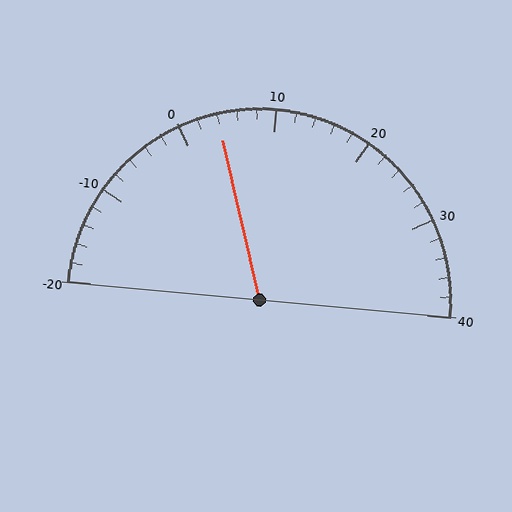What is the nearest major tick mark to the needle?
The nearest major tick mark is 0.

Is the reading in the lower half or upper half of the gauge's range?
The reading is in the lower half of the range (-20 to 40).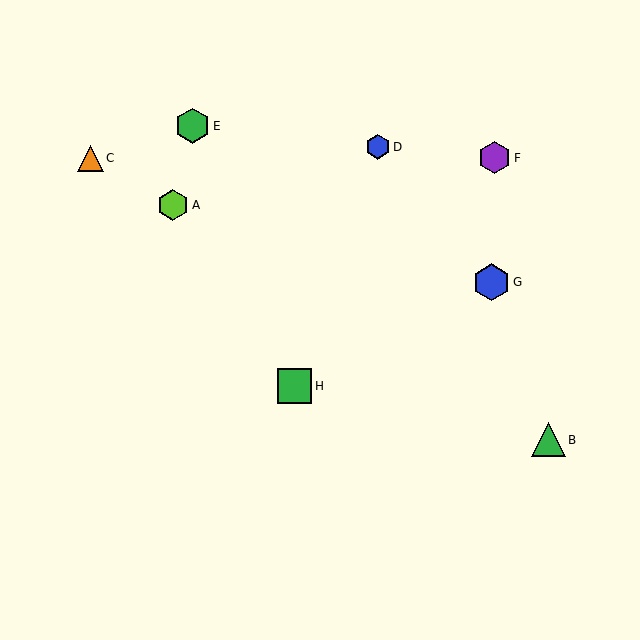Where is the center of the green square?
The center of the green square is at (294, 386).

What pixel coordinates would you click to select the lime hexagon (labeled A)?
Click at (173, 205) to select the lime hexagon A.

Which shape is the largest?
The blue hexagon (labeled G) is the largest.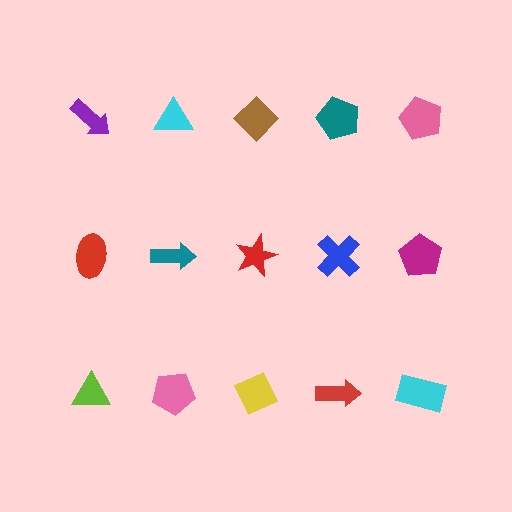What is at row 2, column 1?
A red ellipse.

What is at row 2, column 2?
A teal arrow.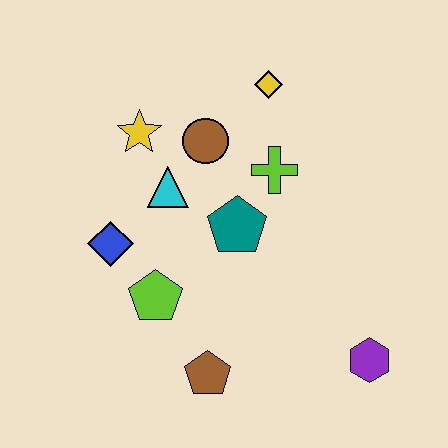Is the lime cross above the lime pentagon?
Yes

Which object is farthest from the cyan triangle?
The purple hexagon is farthest from the cyan triangle.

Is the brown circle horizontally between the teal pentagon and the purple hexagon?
No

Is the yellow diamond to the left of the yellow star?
No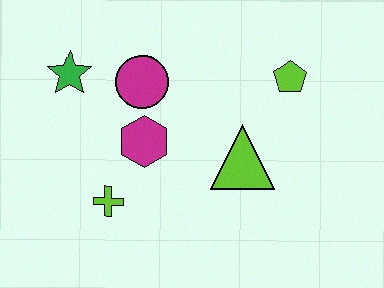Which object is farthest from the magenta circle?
The lime pentagon is farthest from the magenta circle.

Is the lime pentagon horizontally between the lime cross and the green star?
No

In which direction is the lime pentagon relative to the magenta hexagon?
The lime pentagon is to the right of the magenta hexagon.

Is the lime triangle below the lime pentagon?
Yes